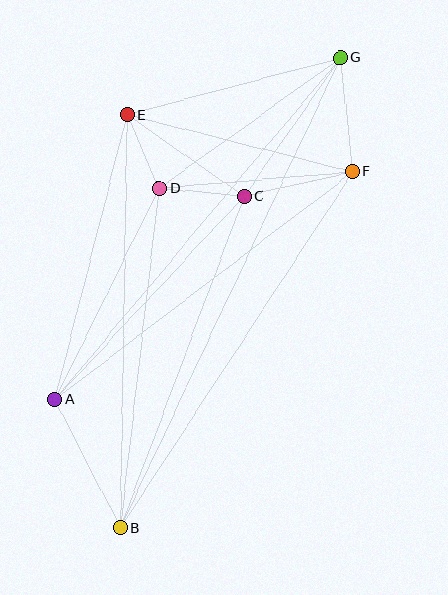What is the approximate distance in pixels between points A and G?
The distance between A and G is approximately 445 pixels.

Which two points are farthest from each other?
Points B and G are farthest from each other.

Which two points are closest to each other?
Points D and E are closest to each other.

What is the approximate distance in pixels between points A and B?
The distance between A and B is approximately 144 pixels.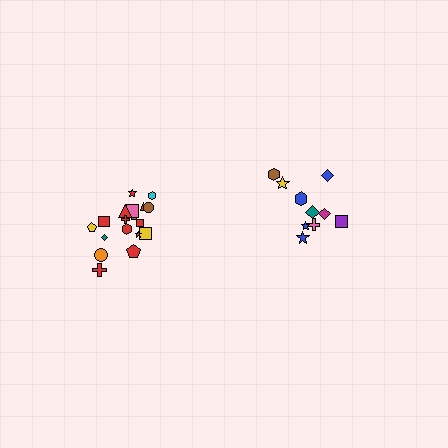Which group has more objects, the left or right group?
The left group.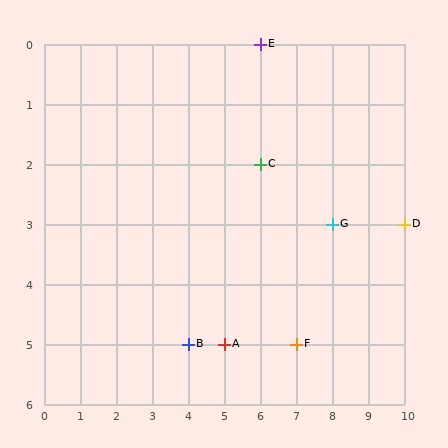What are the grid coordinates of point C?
Point C is at grid coordinates (6, 2).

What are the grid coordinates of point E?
Point E is at grid coordinates (6, 0).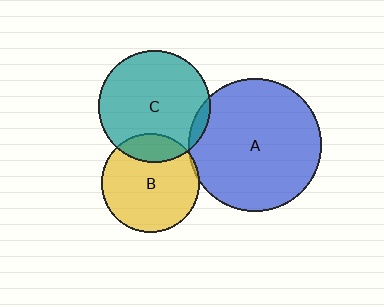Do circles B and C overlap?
Yes.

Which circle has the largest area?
Circle A (blue).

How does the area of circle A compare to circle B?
Approximately 1.8 times.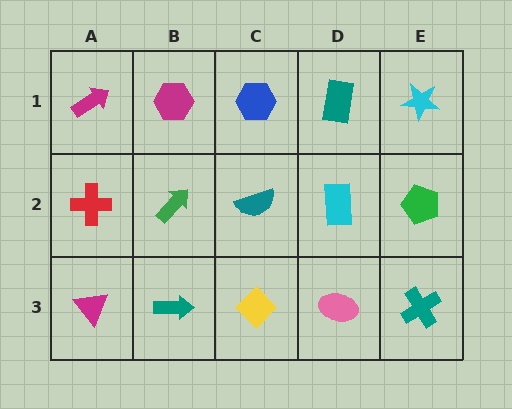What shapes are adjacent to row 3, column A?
A red cross (row 2, column A), a teal arrow (row 3, column B).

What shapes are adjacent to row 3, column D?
A cyan rectangle (row 2, column D), a yellow diamond (row 3, column C), a teal cross (row 3, column E).